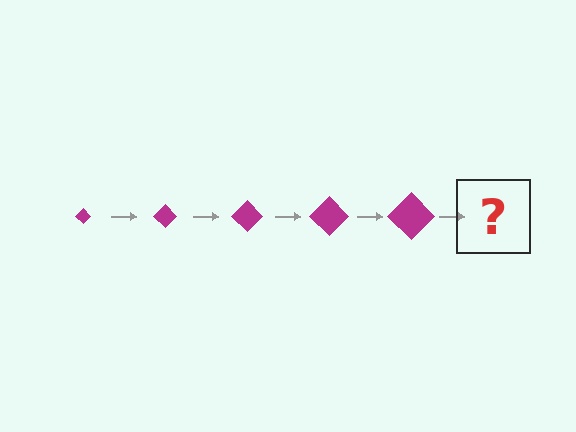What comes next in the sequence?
The next element should be a magenta diamond, larger than the previous one.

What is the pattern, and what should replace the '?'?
The pattern is that the diamond gets progressively larger each step. The '?' should be a magenta diamond, larger than the previous one.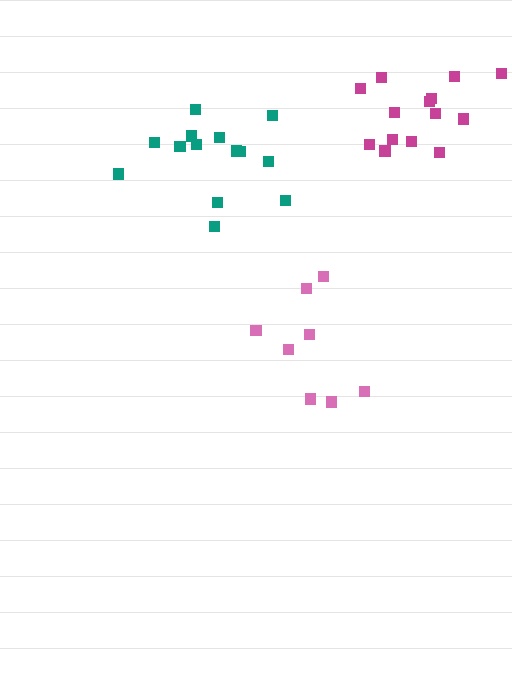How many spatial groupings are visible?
There are 3 spatial groupings.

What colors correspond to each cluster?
The clusters are colored: teal, pink, magenta.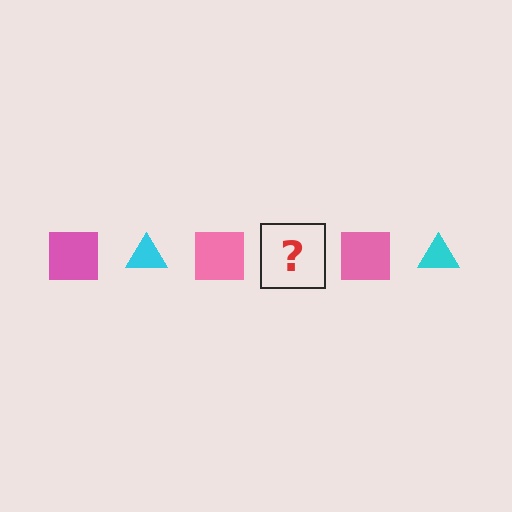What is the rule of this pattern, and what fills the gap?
The rule is that the pattern alternates between pink square and cyan triangle. The gap should be filled with a cyan triangle.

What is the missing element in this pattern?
The missing element is a cyan triangle.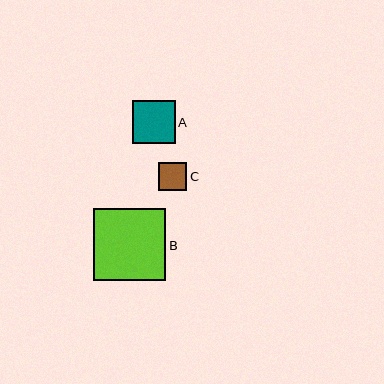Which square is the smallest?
Square C is the smallest with a size of approximately 28 pixels.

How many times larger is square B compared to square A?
Square B is approximately 1.7 times the size of square A.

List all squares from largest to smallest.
From largest to smallest: B, A, C.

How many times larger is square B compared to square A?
Square B is approximately 1.7 times the size of square A.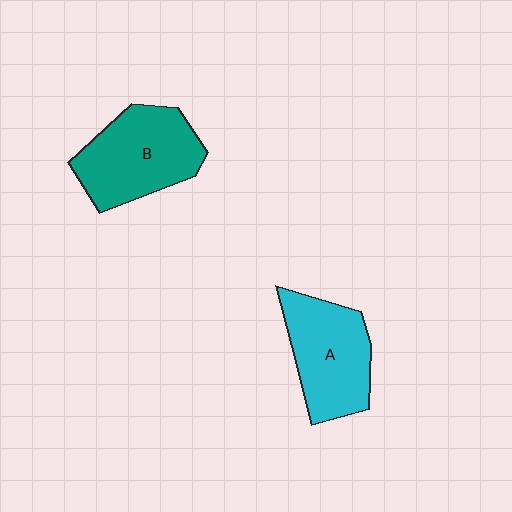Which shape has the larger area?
Shape B (teal).